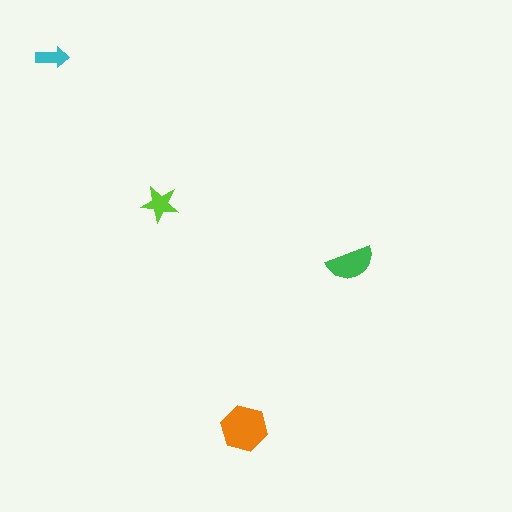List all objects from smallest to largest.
The cyan arrow, the lime star, the green semicircle, the orange hexagon.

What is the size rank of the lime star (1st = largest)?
3rd.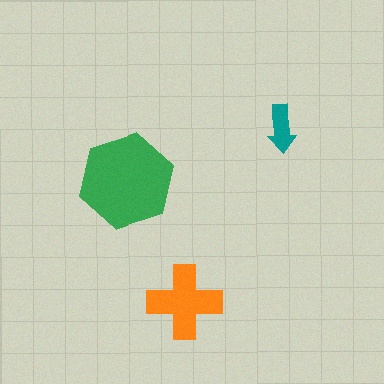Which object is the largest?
The green hexagon.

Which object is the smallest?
The teal arrow.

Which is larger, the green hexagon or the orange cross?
The green hexagon.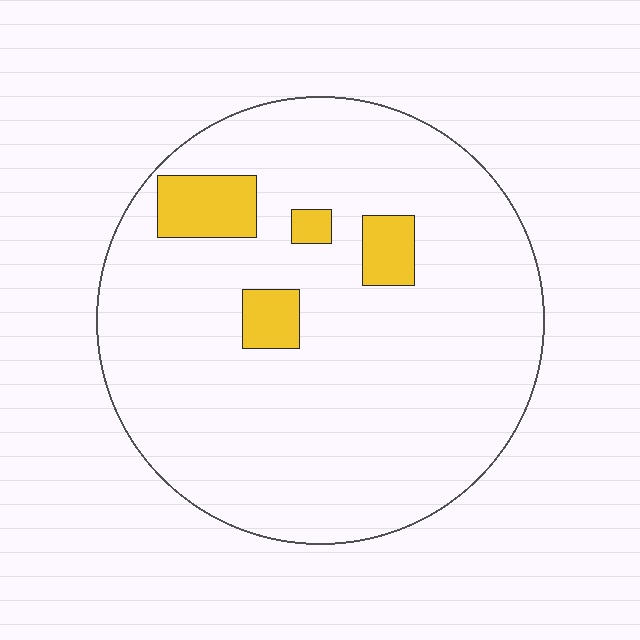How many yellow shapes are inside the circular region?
4.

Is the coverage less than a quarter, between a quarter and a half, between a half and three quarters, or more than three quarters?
Less than a quarter.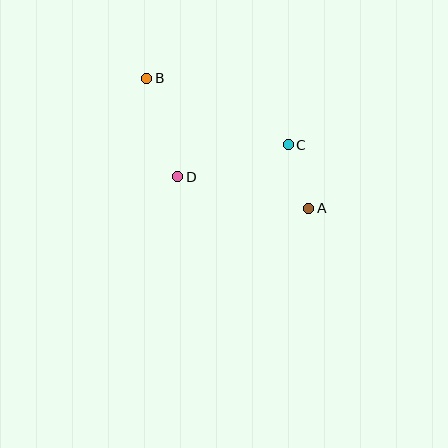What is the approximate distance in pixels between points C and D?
The distance between C and D is approximately 115 pixels.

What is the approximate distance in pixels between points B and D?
The distance between B and D is approximately 103 pixels.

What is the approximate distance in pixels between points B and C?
The distance between B and C is approximately 156 pixels.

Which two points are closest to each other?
Points A and C are closest to each other.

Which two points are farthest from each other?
Points A and B are farthest from each other.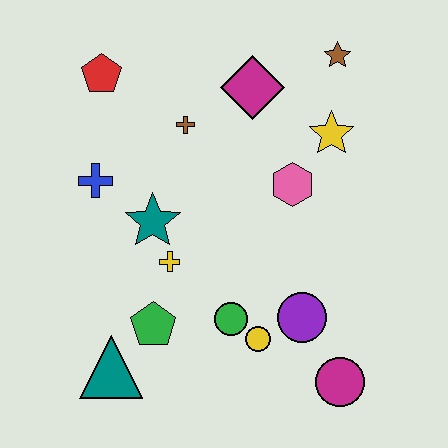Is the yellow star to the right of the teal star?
Yes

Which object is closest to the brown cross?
The magenta diamond is closest to the brown cross.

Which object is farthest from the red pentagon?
The magenta circle is farthest from the red pentagon.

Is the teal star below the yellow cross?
No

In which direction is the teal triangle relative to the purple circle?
The teal triangle is to the left of the purple circle.